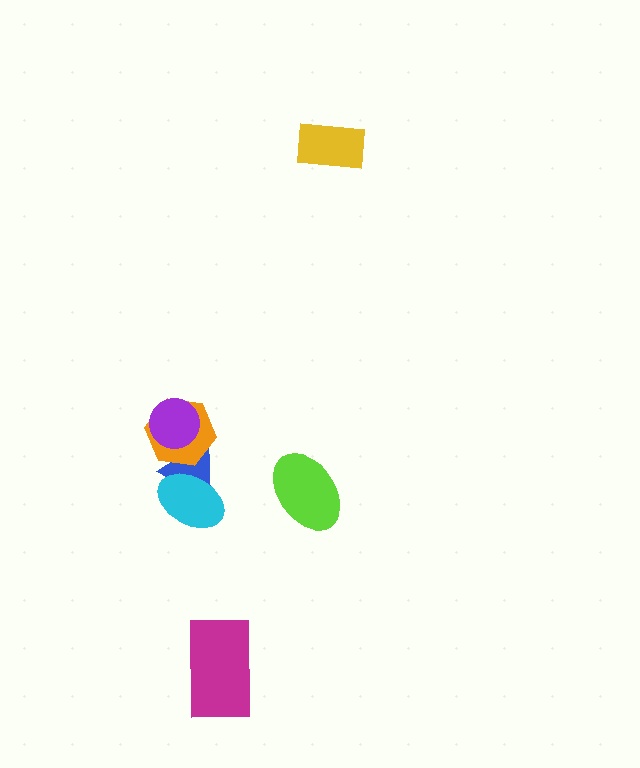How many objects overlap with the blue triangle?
3 objects overlap with the blue triangle.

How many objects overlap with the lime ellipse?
0 objects overlap with the lime ellipse.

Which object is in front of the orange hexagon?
The purple circle is in front of the orange hexagon.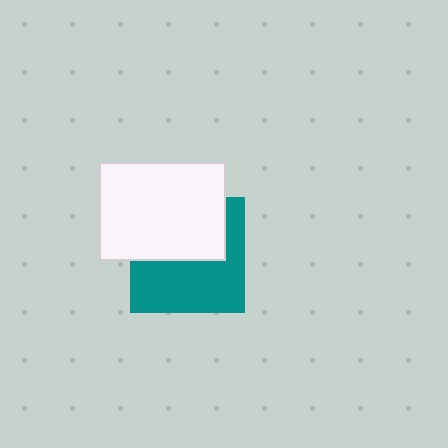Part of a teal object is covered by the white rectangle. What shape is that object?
It is a square.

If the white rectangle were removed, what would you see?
You would see the complete teal square.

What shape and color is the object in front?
The object in front is a white rectangle.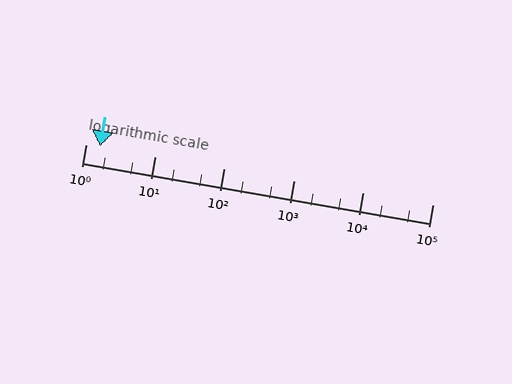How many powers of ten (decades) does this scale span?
The scale spans 5 decades, from 1 to 100000.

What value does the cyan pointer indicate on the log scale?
The pointer indicates approximately 1.6.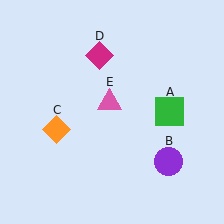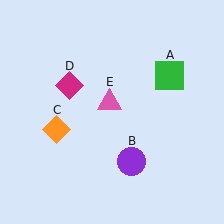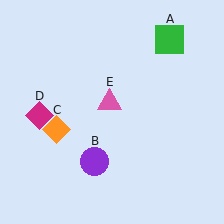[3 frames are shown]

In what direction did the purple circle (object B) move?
The purple circle (object B) moved left.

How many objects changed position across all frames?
3 objects changed position: green square (object A), purple circle (object B), magenta diamond (object D).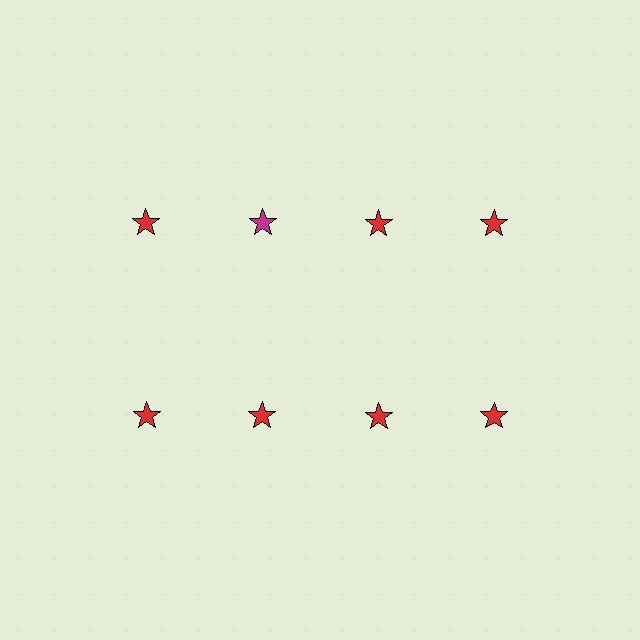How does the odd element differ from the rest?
It has a different color: magenta instead of red.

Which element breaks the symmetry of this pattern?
The magenta star in the top row, second from left column breaks the symmetry. All other shapes are red stars.